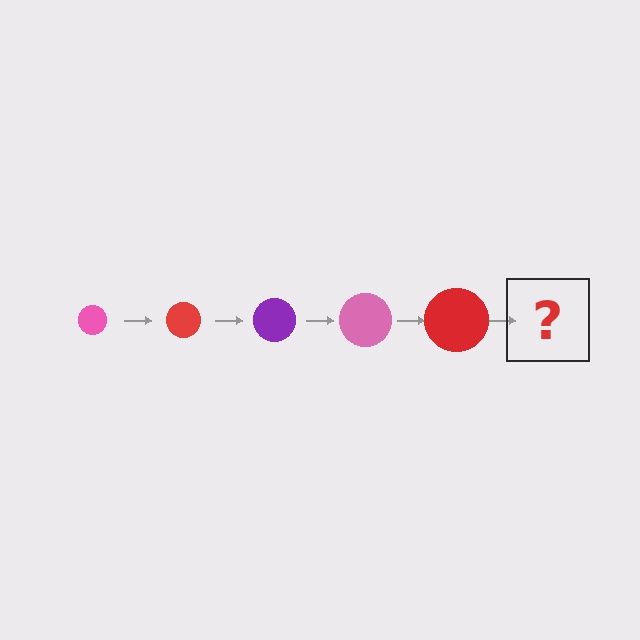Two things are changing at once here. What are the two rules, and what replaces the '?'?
The two rules are that the circle grows larger each step and the color cycles through pink, red, and purple. The '?' should be a purple circle, larger than the previous one.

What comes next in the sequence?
The next element should be a purple circle, larger than the previous one.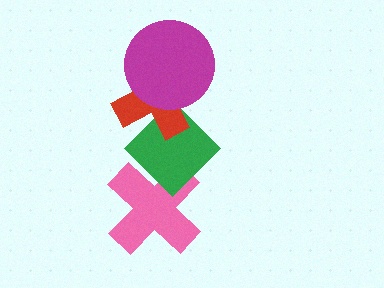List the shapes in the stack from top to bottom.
From top to bottom: the magenta circle, the red cross, the green diamond, the pink cross.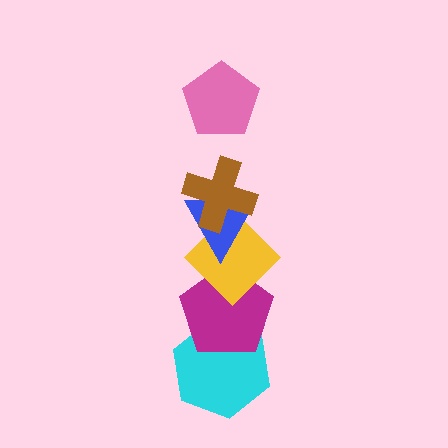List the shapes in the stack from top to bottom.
From top to bottom: the pink pentagon, the brown cross, the blue triangle, the yellow diamond, the magenta pentagon, the cyan hexagon.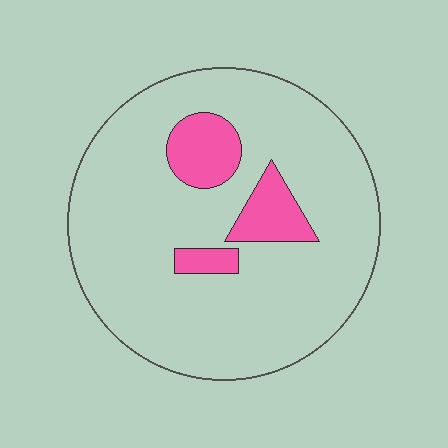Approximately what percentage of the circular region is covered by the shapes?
Approximately 15%.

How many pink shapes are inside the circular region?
3.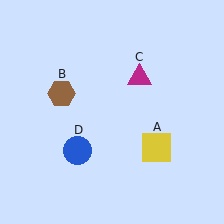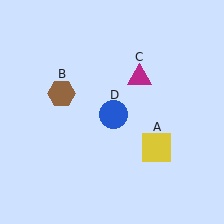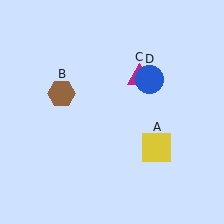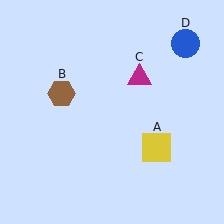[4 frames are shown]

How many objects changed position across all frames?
1 object changed position: blue circle (object D).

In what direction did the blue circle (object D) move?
The blue circle (object D) moved up and to the right.